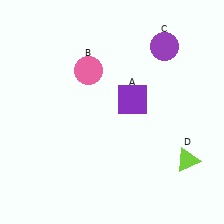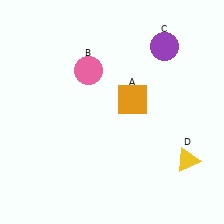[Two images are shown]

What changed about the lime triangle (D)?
In Image 1, D is lime. In Image 2, it changed to yellow.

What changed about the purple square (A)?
In Image 1, A is purple. In Image 2, it changed to orange.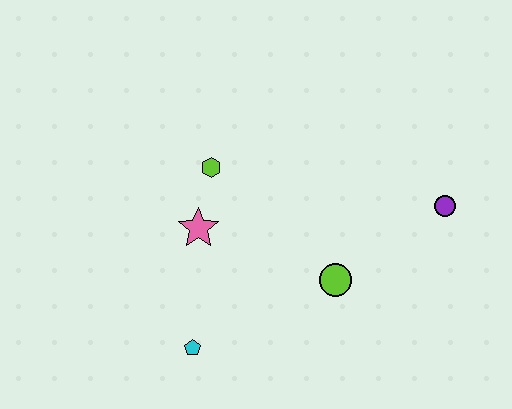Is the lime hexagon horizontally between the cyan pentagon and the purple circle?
Yes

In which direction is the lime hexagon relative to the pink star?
The lime hexagon is above the pink star.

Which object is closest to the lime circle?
The purple circle is closest to the lime circle.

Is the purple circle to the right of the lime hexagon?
Yes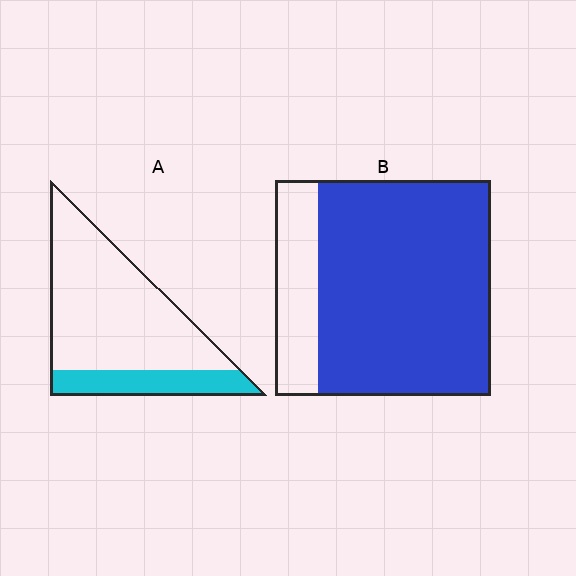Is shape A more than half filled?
No.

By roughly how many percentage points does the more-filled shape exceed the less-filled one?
By roughly 60 percentage points (B over A).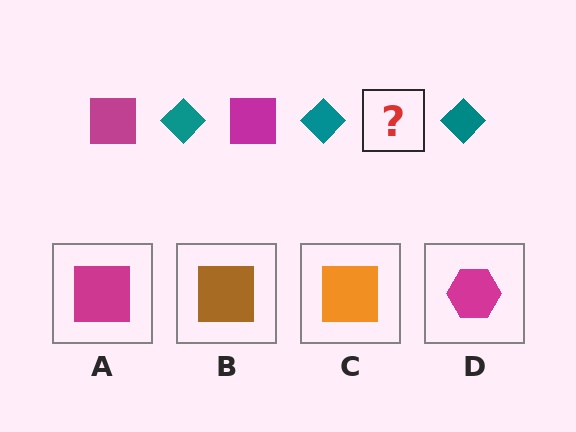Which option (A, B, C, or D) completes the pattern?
A.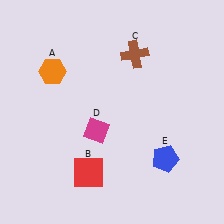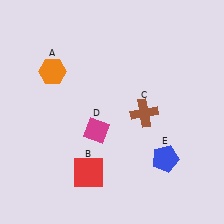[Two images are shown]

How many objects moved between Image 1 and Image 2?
1 object moved between the two images.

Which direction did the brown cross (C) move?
The brown cross (C) moved down.